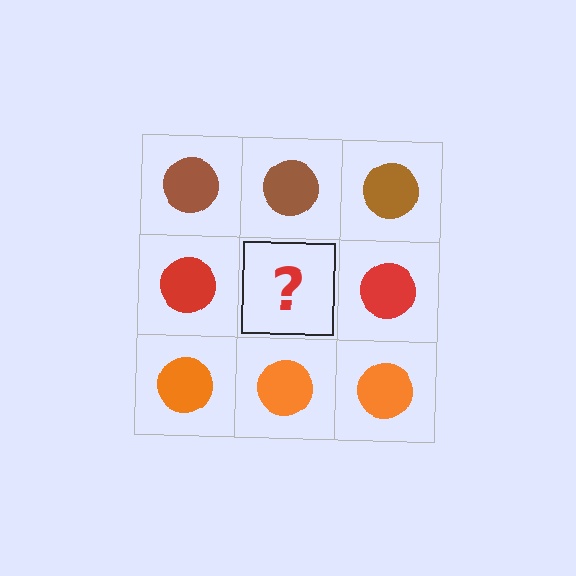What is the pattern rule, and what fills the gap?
The rule is that each row has a consistent color. The gap should be filled with a red circle.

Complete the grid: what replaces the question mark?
The question mark should be replaced with a red circle.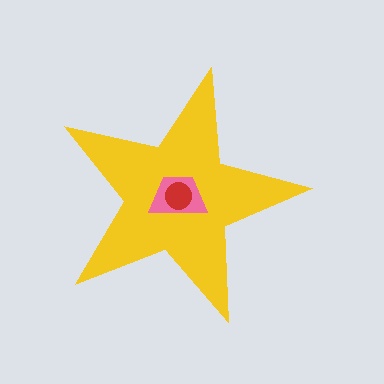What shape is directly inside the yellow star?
The pink trapezoid.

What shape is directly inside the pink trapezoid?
The red circle.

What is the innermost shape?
The red circle.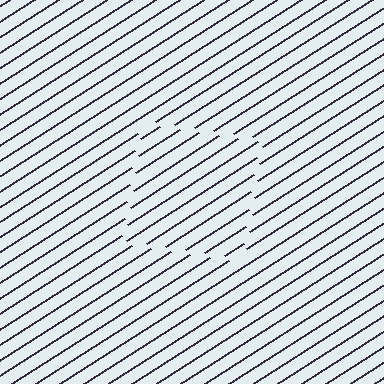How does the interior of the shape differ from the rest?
The interior of the shape contains the same grating, shifted by half a period — the contour is defined by the phase discontinuity where line-ends from the inner and outer gratings abut.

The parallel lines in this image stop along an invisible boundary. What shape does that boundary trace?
An illusory square. The interior of the shape contains the same grating, shifted by half a period — the contour is defined by the phase discontinuity where line-ends from the inner and outer gratings abut.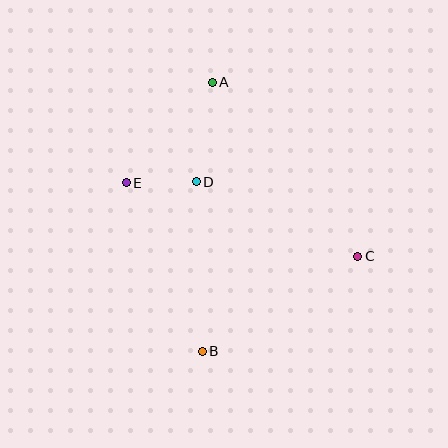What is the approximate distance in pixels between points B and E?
The distance between B and E is approximately 185 pixels.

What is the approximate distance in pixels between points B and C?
The distance between B and C is approximately 182 pixels.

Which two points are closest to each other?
Points D and E are closest to each other.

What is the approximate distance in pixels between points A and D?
The distance between A and D is approximately 100 pixels.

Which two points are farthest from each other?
Points A and B are farthest from each other.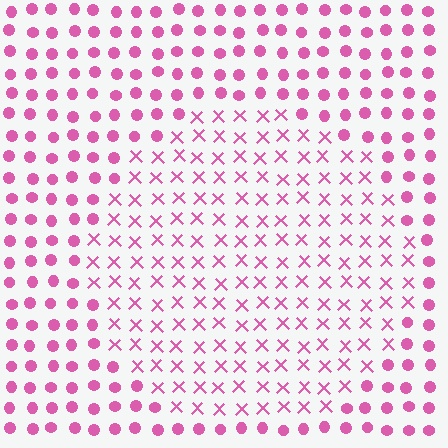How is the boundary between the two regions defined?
The boundary is defined by a change in element shape: X marks inside vs. circles outside. All elements share the same color and spacing.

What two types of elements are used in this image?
The image uses X marks inside the circle region and circles outside it.